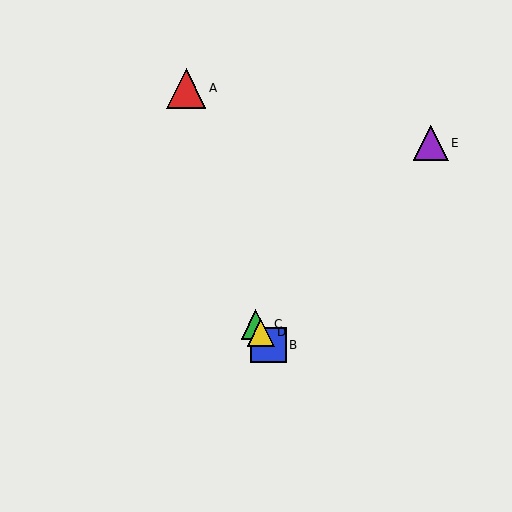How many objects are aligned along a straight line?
3 objects (B, C, D) are aligned along a straight line.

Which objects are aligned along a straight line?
Objects B, C, D are aligned along a straight line.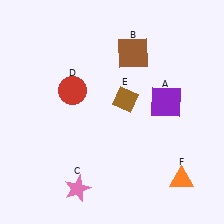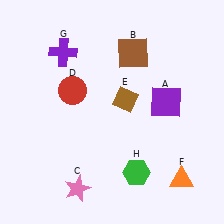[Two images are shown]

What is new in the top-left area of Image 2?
A purple cross (G) was added in the top-left area of Image 2.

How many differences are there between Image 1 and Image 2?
There are 2 differences between the two images.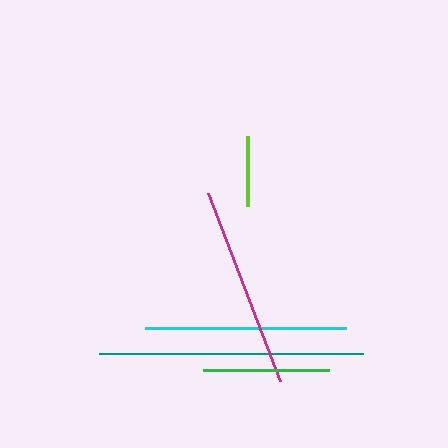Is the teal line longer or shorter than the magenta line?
The teal line is longer than the magenta line.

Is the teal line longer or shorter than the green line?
The teal line is longer than the green line.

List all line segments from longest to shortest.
From longest to shortest: teal, magenta, cyan, green, lime.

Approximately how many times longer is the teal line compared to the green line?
The teal line is approximately 2.1 times the length of the green line.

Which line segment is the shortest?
The lime line is the shortest at approximately 69 pixels.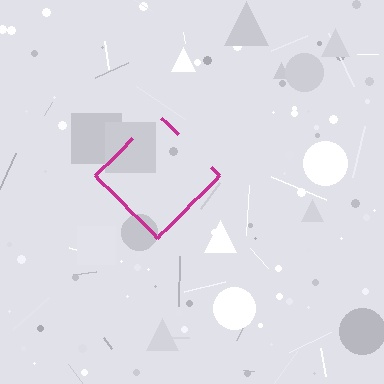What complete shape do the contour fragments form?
The contour fragments form a diamond.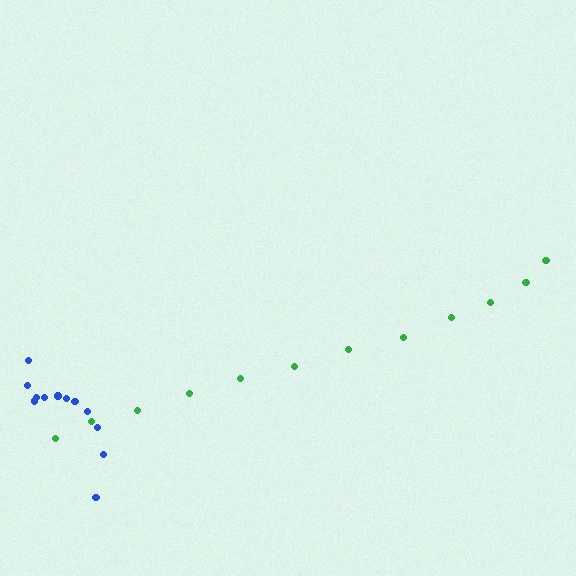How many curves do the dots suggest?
There are 2 distinct paths.